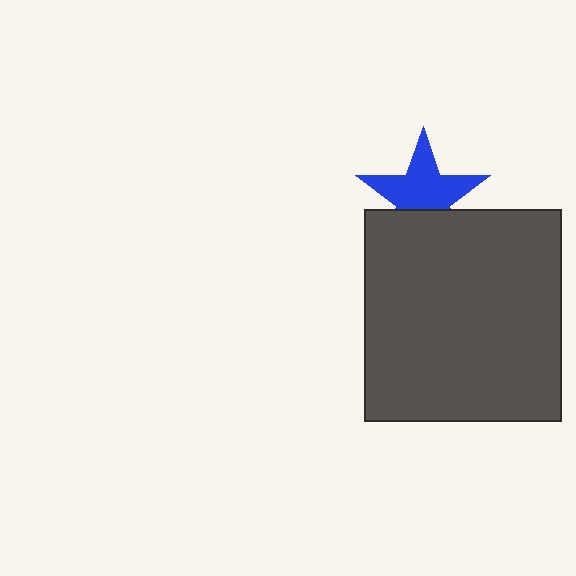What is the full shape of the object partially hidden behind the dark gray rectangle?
The partially hidden object is a blue star.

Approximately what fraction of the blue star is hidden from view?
Roughly 33% of the blue star is hidden behind the dark gray rectangle.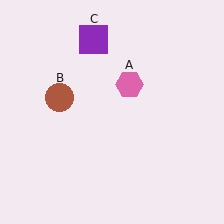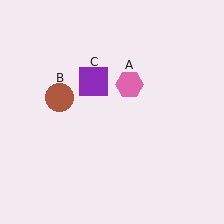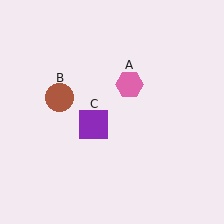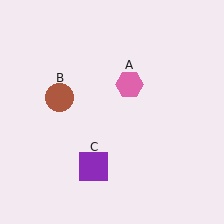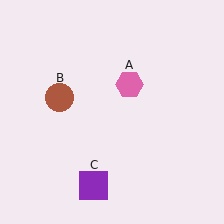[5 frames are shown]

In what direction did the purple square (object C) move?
The purple square (object C) moved down.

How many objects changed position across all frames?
1 object changed position: purple square (object C).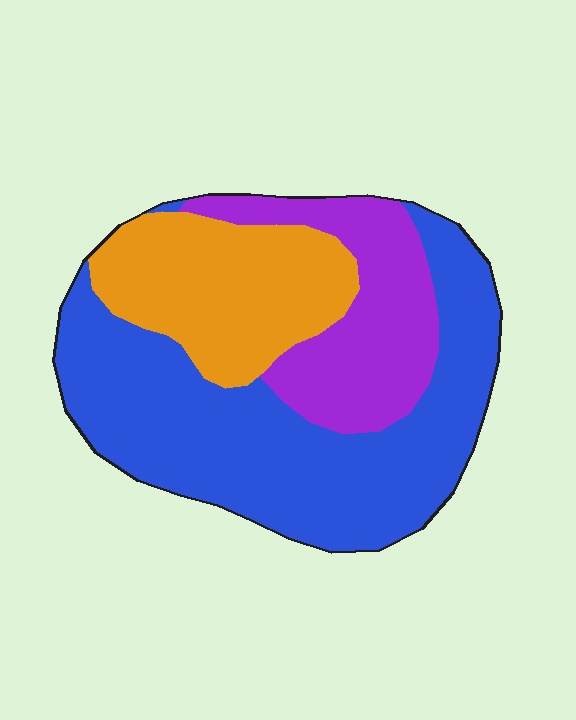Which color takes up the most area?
Blue, at roughly 50%.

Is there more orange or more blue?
Blue.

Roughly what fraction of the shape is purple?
Purple covers about 25% of the shape.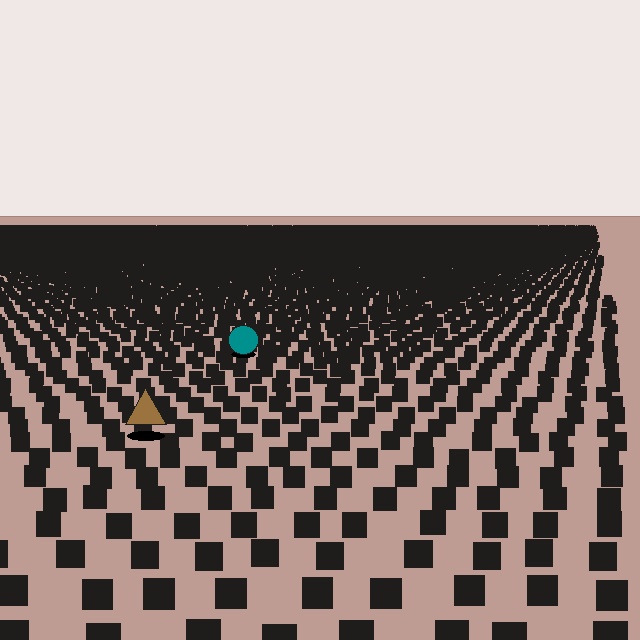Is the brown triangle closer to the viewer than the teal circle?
Yes. The brown triangle is closer — you can tell from the texture gradient: the ground texture is coarser near it.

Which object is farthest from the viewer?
The teal circle is farthest from the viewer. It appears smaller and the ground texture around it is denser.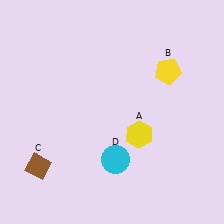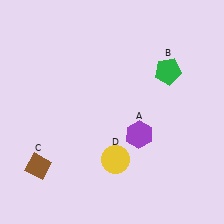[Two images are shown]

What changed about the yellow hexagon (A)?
In Image 1, A is yellow. In Image 2, it changed to purple.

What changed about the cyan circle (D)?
In Image 1, D is cyan. In Image 2, it changed to yellow.